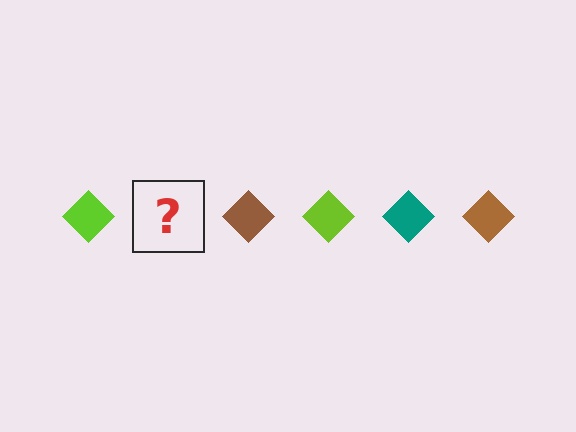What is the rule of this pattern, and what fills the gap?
The rule is that the pattern cycles through lime, teal, brown diamonds. The gap should be filled with a teal diamond.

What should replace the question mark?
The question mark should be replaced with a teal diamond.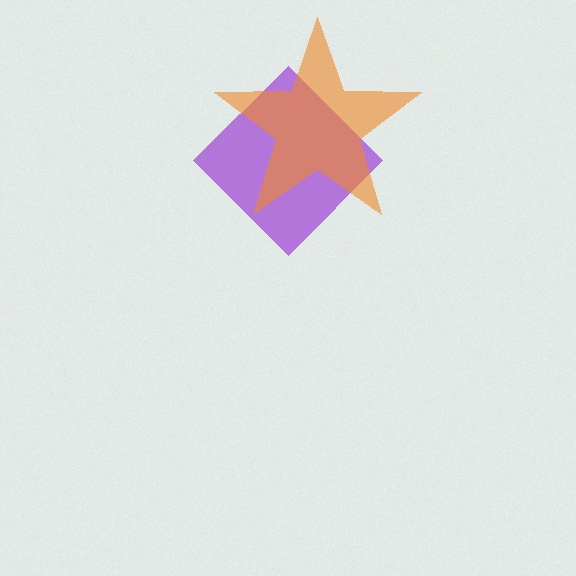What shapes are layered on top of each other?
The layered shapes are: a purple diamond, an orange star.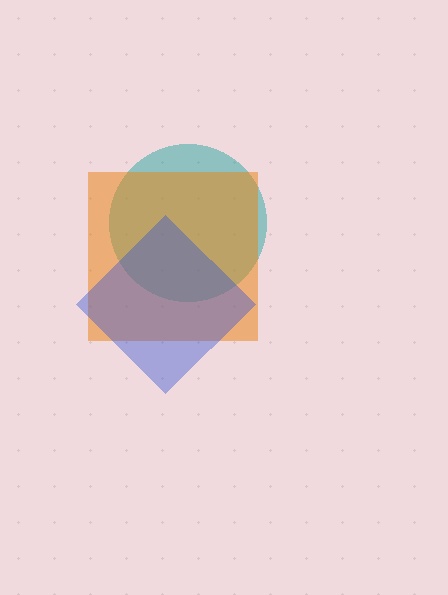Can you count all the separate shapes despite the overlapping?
Yes, there are 3 separate shapes.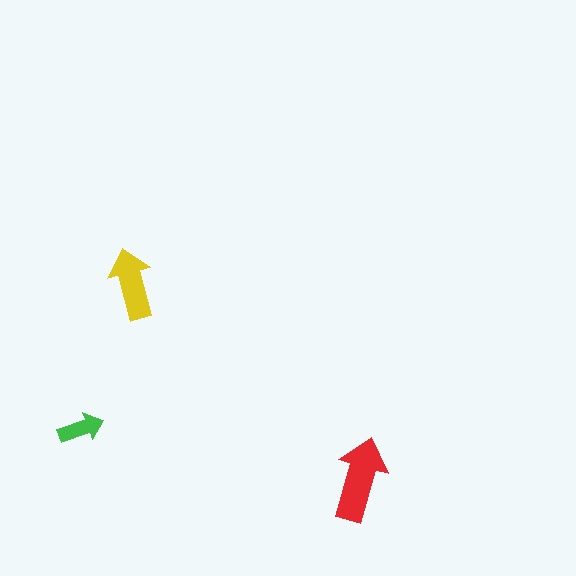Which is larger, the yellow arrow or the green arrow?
The yellow one.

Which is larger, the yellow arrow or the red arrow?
The red one.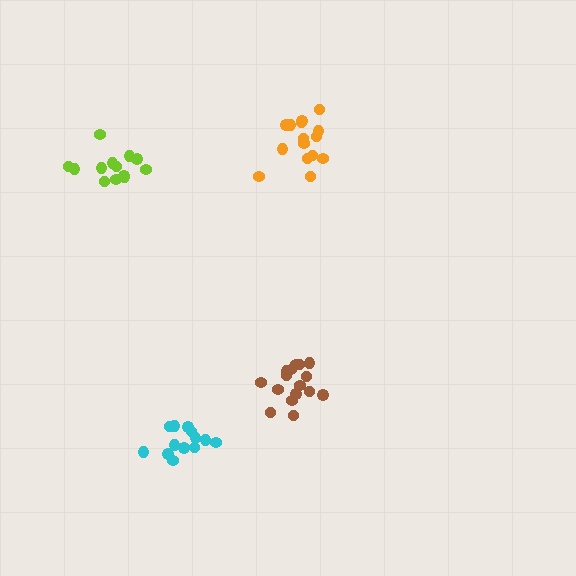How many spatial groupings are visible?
There are 4 spatial groupings.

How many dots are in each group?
Group 1: 16 dots, Group 2: 15 dots, Group 3: 13 dots, Group 4: 13 dots (57 total).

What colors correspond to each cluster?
The clusters are colored: brown, orange, lime, cyan.